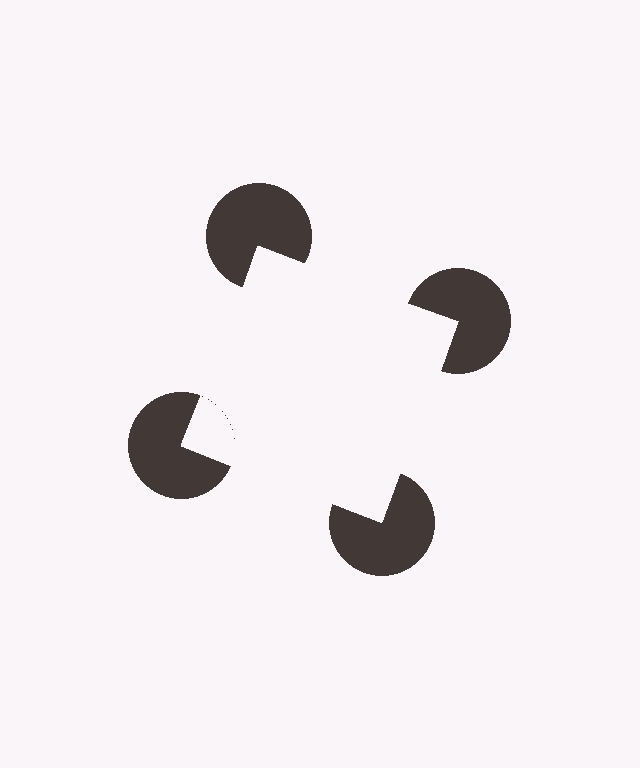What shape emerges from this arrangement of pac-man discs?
An illusory square — its edges are inferred from the aligned wedge cuts in the pac-man discs, not physically drawn.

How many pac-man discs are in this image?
There are 4 — one at each vertex of the illusory square.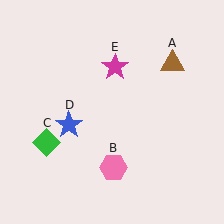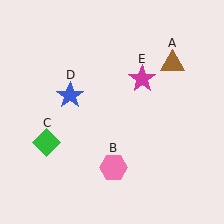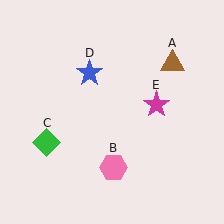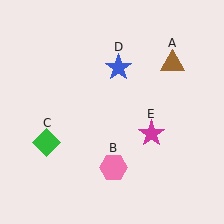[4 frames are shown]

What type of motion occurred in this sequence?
The blue star (object D), magenta star (object E) rotated clockwise around the center of the scene.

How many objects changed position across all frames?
2 objects changed position: blue star (object D), magenta star (object E).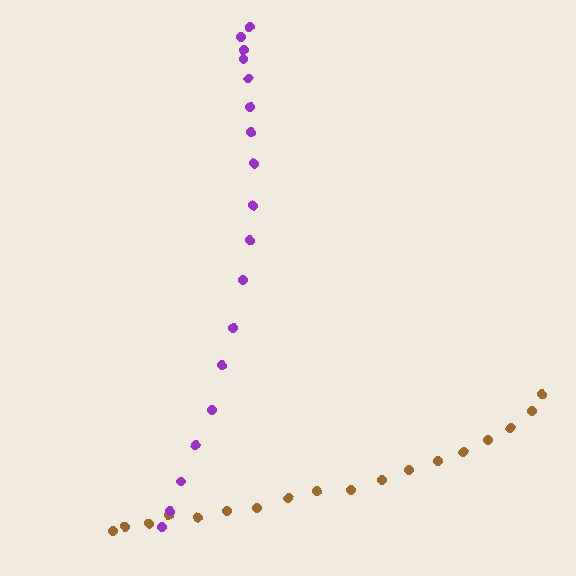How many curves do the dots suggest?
There are 2 distinct paths.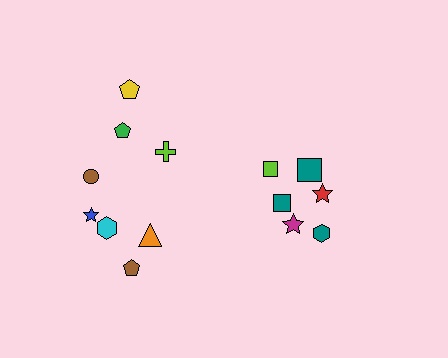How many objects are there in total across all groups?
There are 14 objects.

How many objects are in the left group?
There are 8 objects.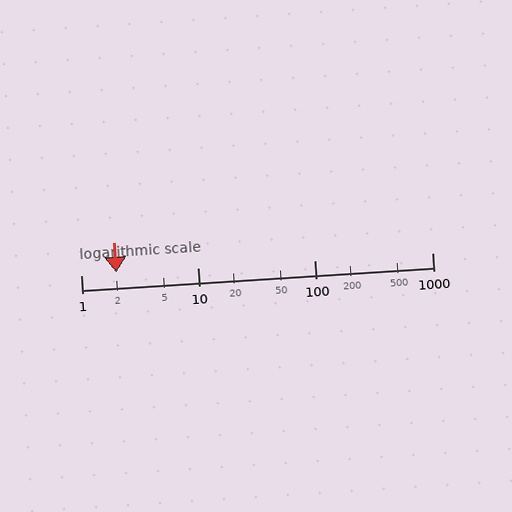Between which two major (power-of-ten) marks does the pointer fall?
The pointer is between 1 and 10.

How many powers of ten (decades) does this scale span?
The scale spans 3 decades, from 1 to 1000.